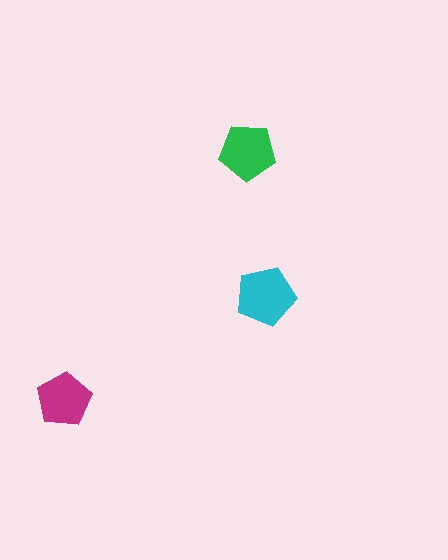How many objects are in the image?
There are 3 objects in the image.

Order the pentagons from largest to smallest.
the cyan one, the green one, the magenta one.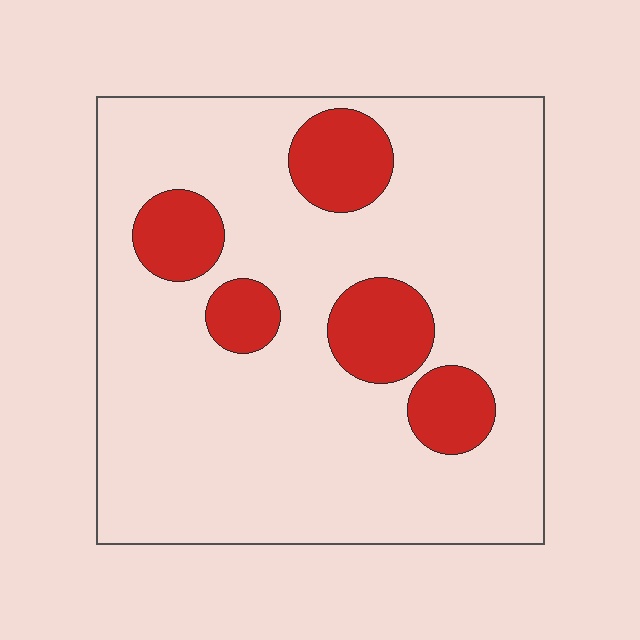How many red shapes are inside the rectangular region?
5.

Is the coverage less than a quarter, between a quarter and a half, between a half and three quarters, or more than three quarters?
Less than a quarter.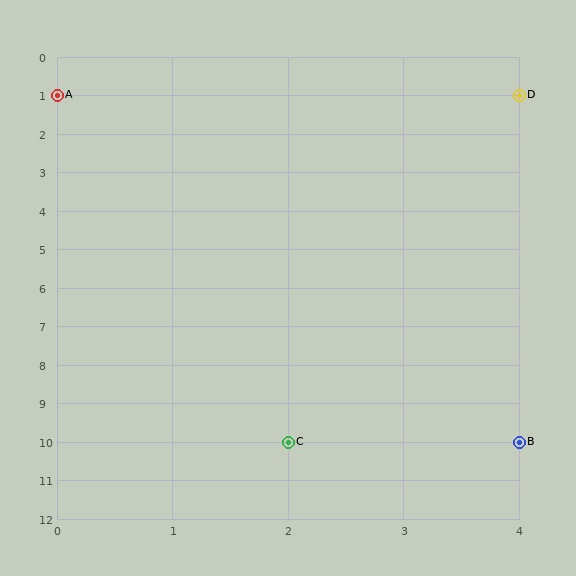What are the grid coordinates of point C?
Point C is at grid coordinates (2, 10).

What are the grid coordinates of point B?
Point B is at grid coordinates (4, 10).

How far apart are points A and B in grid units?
Points A and B are 4 columns and 9 rows apart (about 9.8 grid units diagonally).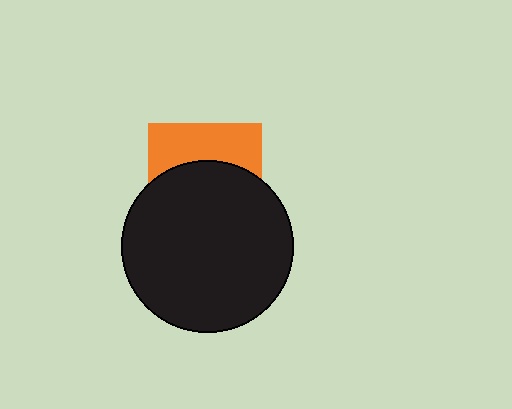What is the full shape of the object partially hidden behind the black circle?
The partially hidden object is an orange square.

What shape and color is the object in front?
The object in front is a black circle.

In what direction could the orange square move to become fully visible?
The orange square could move up. That would shift it out from behind the black circle entirely.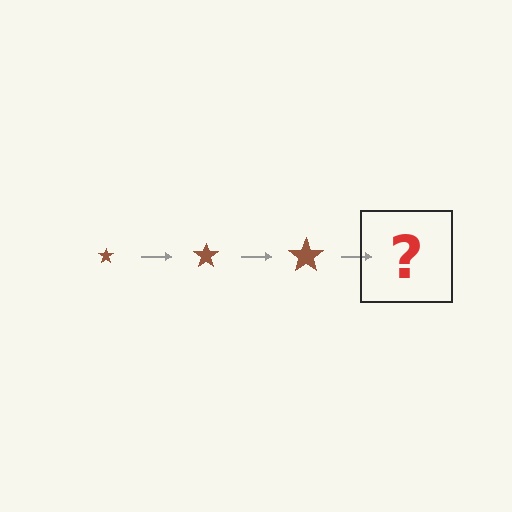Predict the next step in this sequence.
The next step is a brown star, larger than the previous one.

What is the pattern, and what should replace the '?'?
The pattern is that the star gets progressively larger each step. The '?' should be a brown star, larger than the previous one.